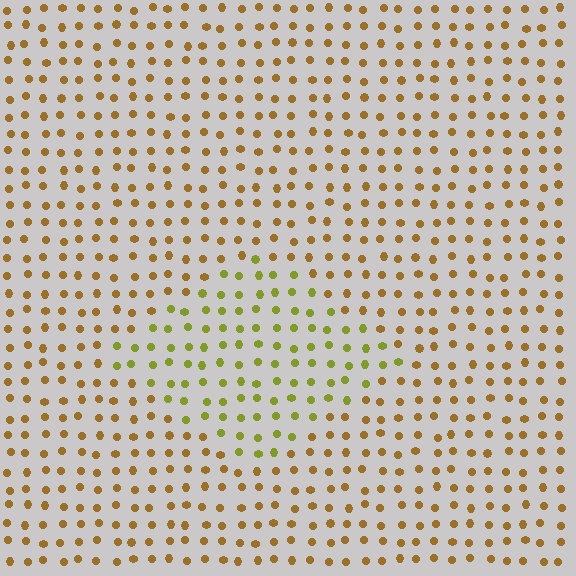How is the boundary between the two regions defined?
The boundary is defined purely by a slight shift in hue (about 36 degrees). Spacing, size, and orientation are identical on both sides.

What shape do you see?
I see a diamond.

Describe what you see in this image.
The image is filled with small brown elements in a uniform arrangement. A diamond-shaped region is visible where the elements are tinted to a slightly different hue, forming a subtle color boundary.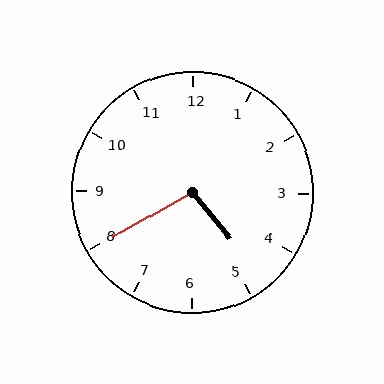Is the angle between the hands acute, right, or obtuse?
It is obtuse.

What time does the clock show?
4:40.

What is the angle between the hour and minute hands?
Approximately 100 degrees.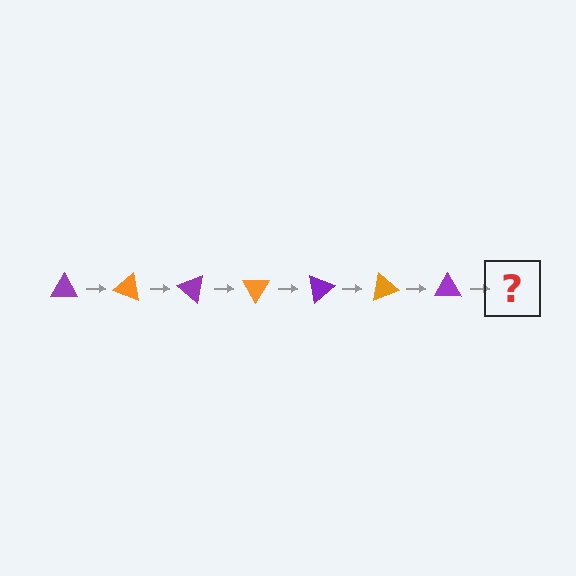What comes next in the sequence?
The next element should be an orange triangle, rotated 140 degrees from the start.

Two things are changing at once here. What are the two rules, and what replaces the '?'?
The two rules are that it rotates 20 degrees each step and the color cycles through purple and orange. The '?' should be an orange triangle, rotated 140 degrees from the start.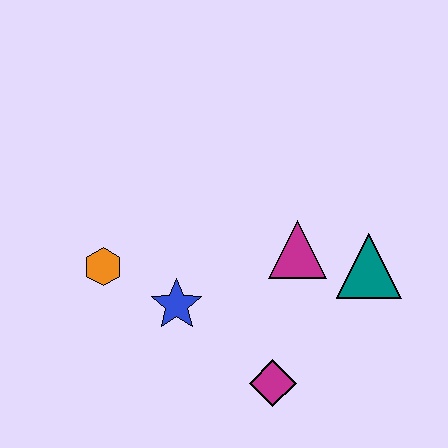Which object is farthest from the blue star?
The teal triangle is farthest from the blue star.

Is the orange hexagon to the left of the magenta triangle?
Yes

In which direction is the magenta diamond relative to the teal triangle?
The magenta diamond is below the teal triangle.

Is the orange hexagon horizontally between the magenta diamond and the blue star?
No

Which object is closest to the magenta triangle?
The teal triangle is closest to the magenta triangle.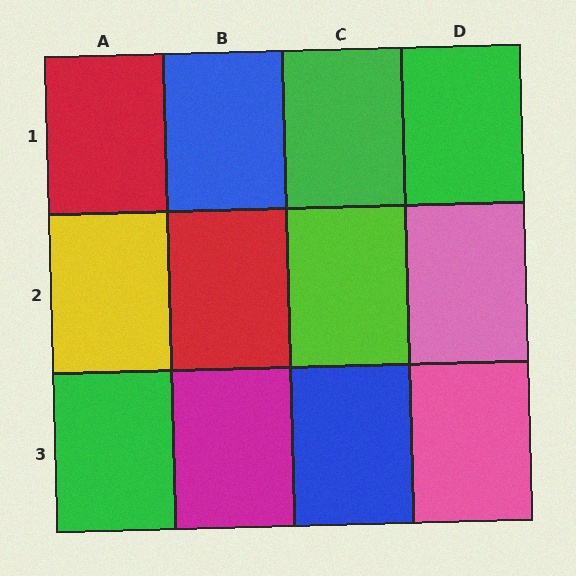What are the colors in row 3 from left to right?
Green, magenta, blue, pink.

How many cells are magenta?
1 cell is magenta.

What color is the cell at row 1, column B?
Blue.